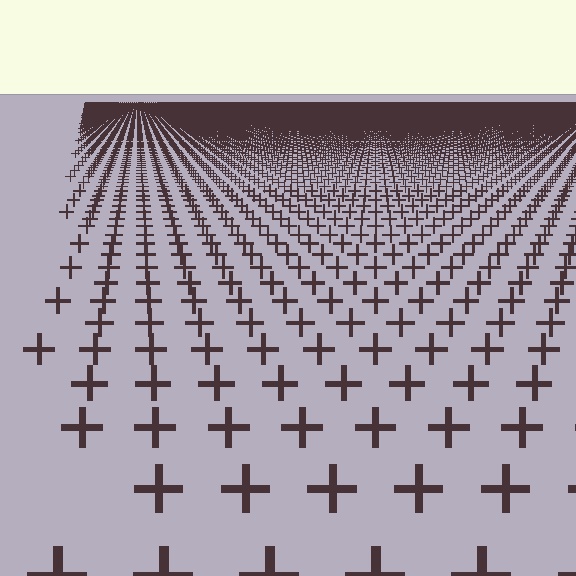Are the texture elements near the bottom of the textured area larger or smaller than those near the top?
Larger. Near the bottom, elements are closer to the viewer and appear at a bigger on-screen size.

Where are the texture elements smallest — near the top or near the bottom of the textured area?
Near the top.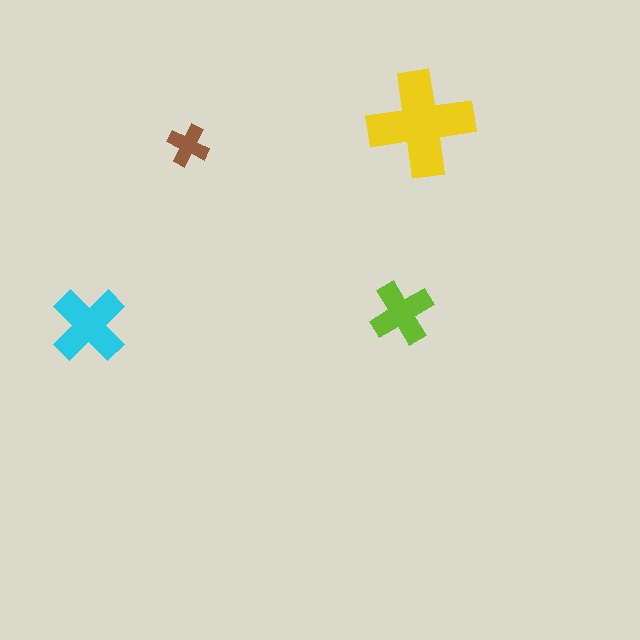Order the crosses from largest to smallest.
the yellow one, the cyan one, the lime one, the brown one.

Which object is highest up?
The yellow cross is topmost.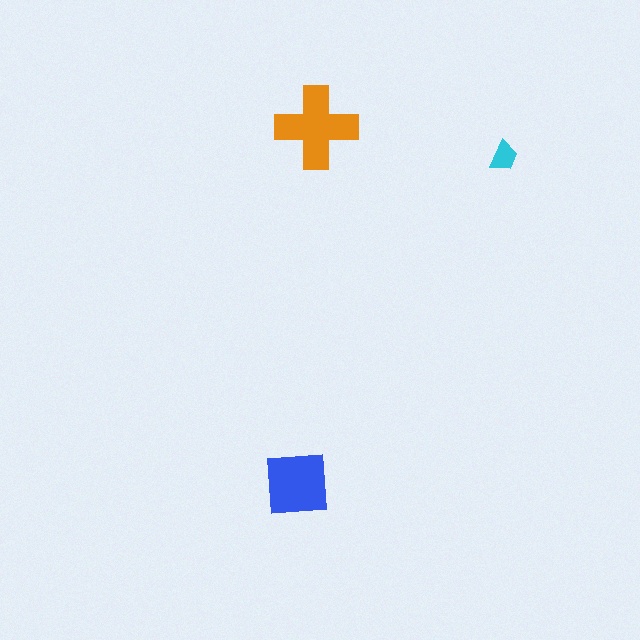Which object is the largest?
The orange cross.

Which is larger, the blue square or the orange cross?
The orange cross.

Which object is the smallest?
The cyan trapezoid.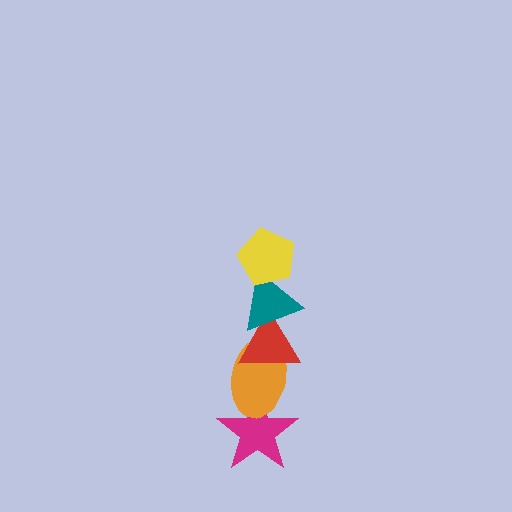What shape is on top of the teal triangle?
The yellow pentagon is on top of the teal triangle.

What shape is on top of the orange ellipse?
The red triangle is on top of the orange ellipse.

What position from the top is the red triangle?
The red triangle is 3rd from the top.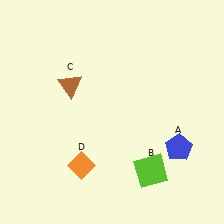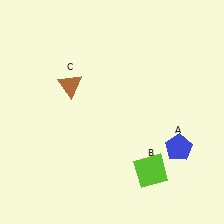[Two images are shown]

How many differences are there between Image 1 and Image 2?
There is 1 difference between the two images.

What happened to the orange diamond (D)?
The orange diamond (D) was removed in Image 2. It was in the bottom-left area of Image 1.